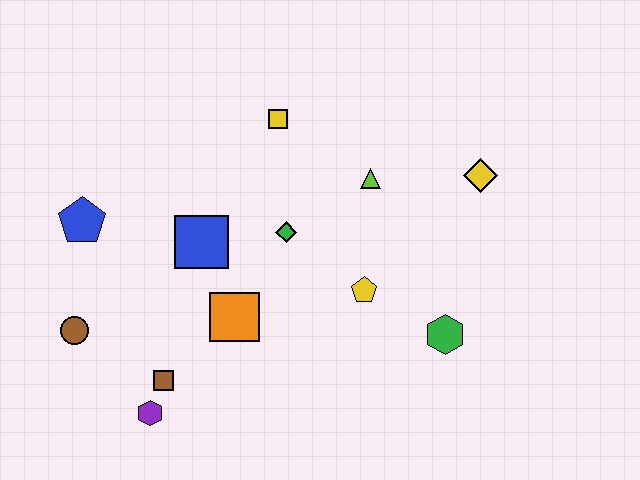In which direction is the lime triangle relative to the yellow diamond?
The lime triangle is to the left of the yellow diamond.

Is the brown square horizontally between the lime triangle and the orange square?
No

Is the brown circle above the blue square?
No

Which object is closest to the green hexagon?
The yellow pentagon is closest to the green hexagon.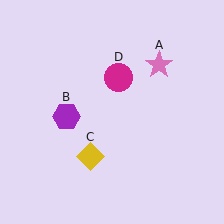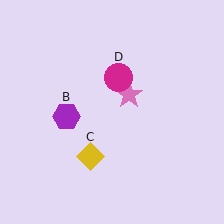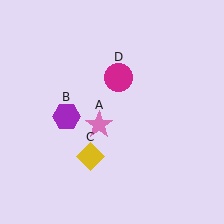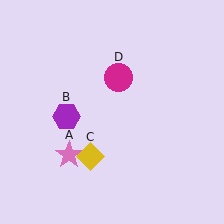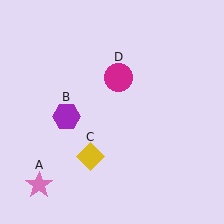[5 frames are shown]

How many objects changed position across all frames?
1 object changed position: pink star (object A).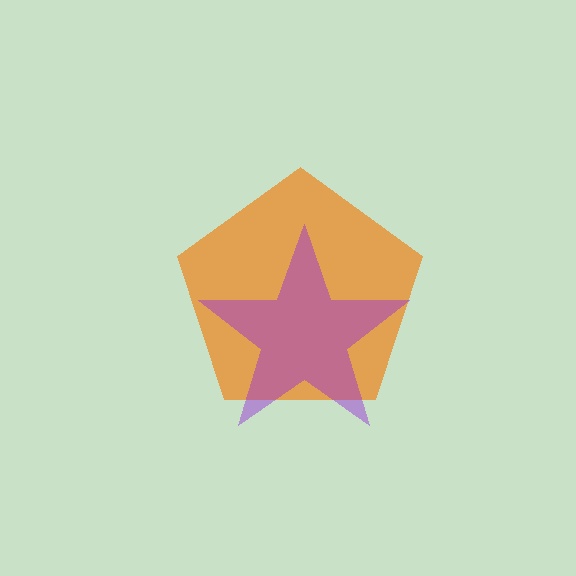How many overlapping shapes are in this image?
There are 2 overlapping shapes in the image.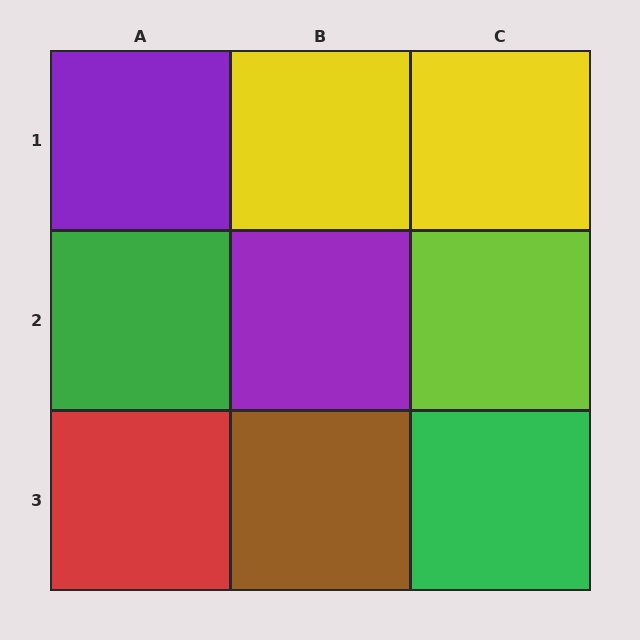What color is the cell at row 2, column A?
Green.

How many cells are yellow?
2 cells are yellow.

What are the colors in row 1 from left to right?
Purple, yellow, yellow.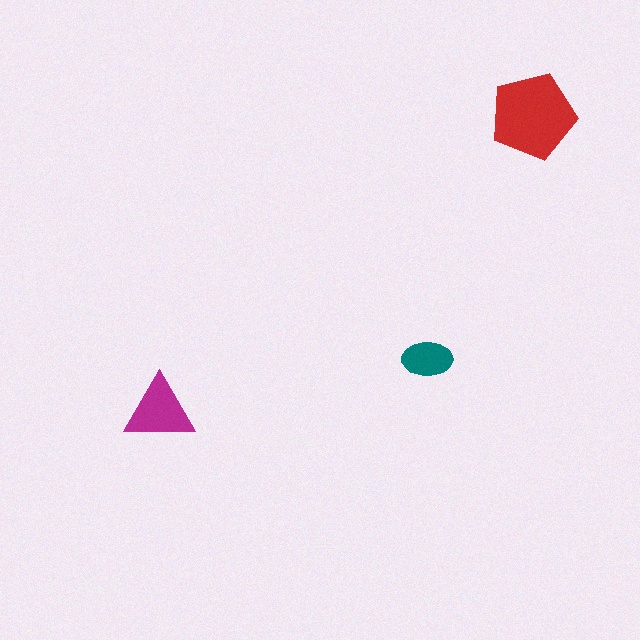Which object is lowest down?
The magenta triangle is bottommost.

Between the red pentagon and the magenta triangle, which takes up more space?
The red pentagon.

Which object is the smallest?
The teal ellipse.